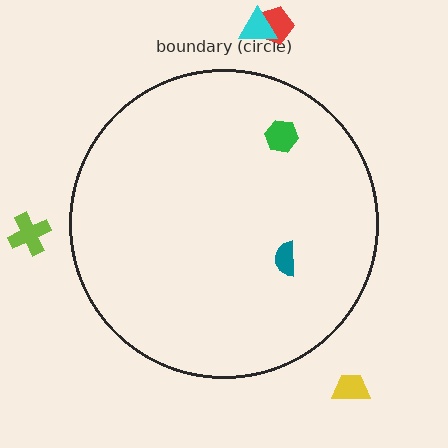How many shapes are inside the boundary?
2 inside, 4 outside.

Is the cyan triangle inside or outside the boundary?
Outside.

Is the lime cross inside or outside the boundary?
Outside.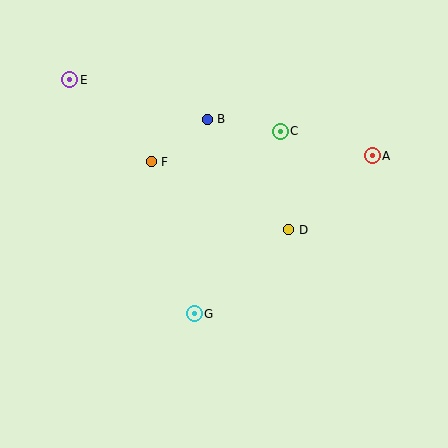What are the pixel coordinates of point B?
Point B is at (207, 119).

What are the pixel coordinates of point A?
Point A is at (372, 156).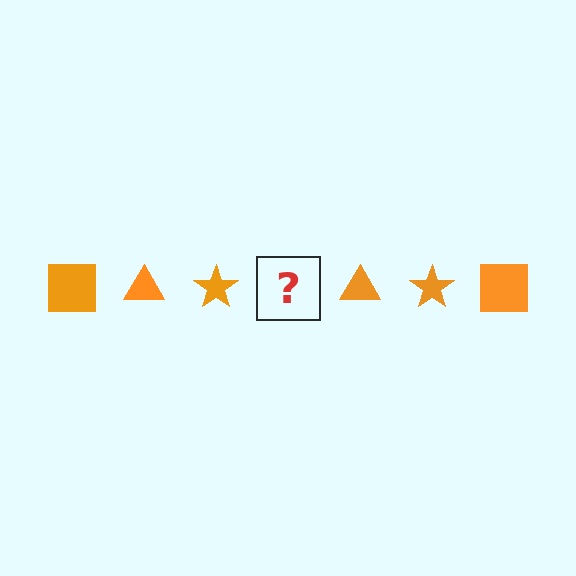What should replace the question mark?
The question mark should be replaced with an orange square.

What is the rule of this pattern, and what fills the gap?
The rule is that the pattern cycles through square, triangle, star shapes in orange. The gap should be filled with an orange square.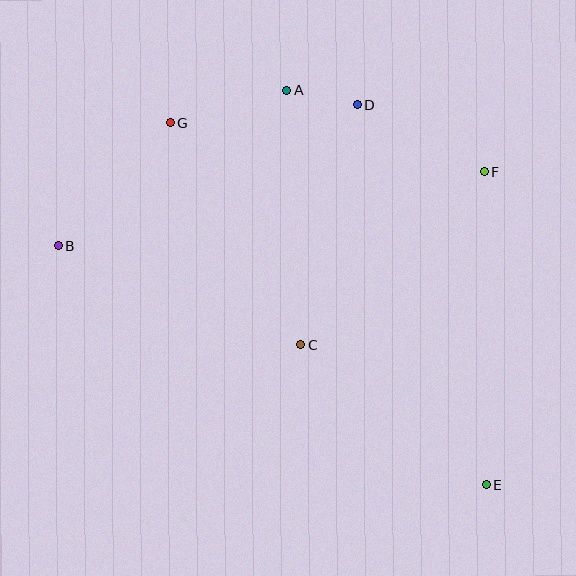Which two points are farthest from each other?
Points B and E are farthest from each other.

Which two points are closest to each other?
Points A and D are closest to each other.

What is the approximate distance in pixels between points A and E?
The distance between A and E is approximately 442 pixels.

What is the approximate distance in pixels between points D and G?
The distance between D and G is approximately 188 pixels.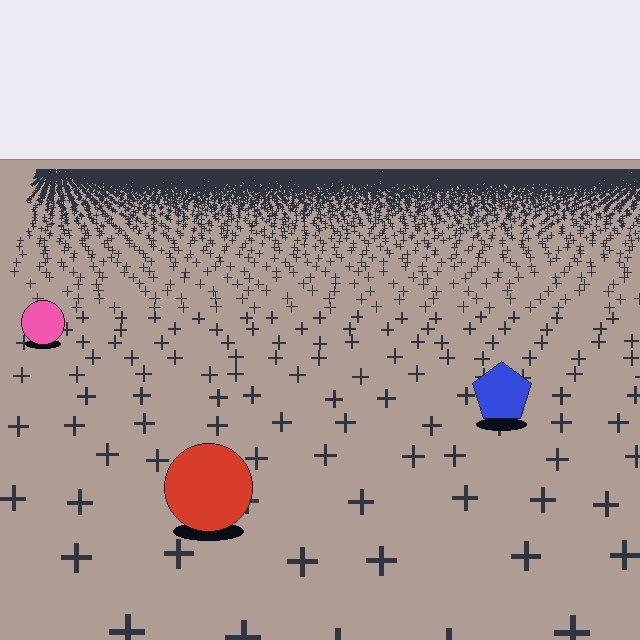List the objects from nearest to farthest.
From nearest to farthest: the red circle, the blue pentagon, the pink circle.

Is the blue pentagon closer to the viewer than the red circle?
No. The red circle is closer — you can tell from the texture gradient: the ground texture is coarser near it.